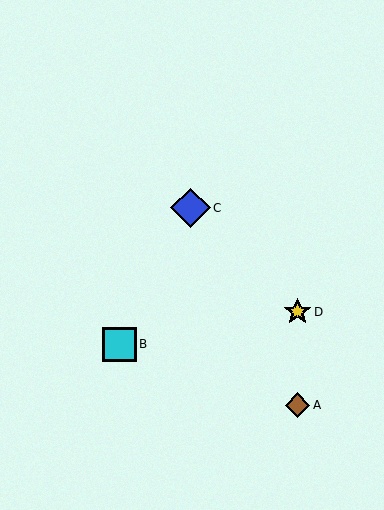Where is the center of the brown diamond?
The center of the brown diamond is at (298, 405).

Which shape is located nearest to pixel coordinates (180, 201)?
The blue diamond (labeled C) at (191, 208) is nearest to that location.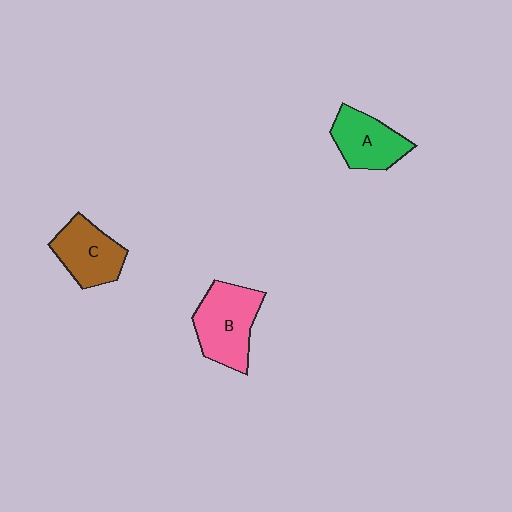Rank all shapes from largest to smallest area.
From largest to smallest: B (pink), C (brown), A (green).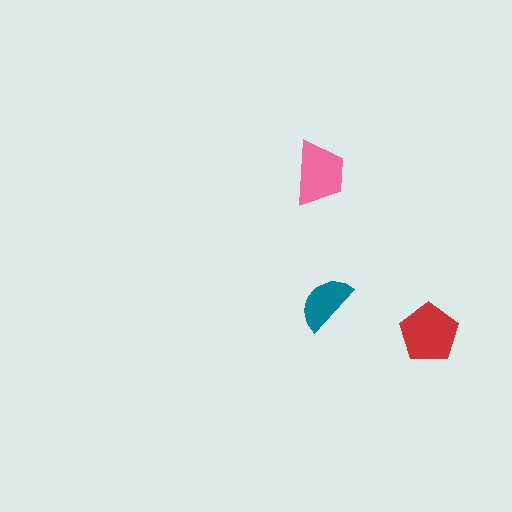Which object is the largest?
The red pentagon.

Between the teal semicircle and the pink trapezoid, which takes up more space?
The pink trapezoid.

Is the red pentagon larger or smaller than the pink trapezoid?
Larger.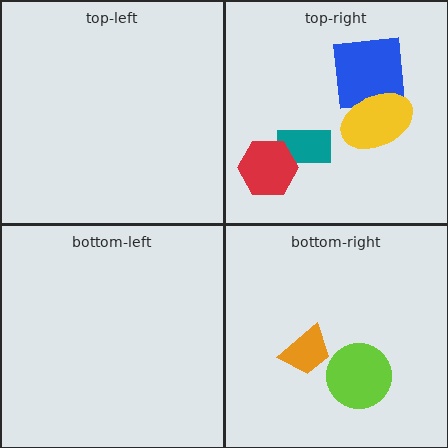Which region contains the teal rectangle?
The top-right region.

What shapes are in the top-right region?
The teal rectangle, the blue square, the yellow ellipse, the red hexagon.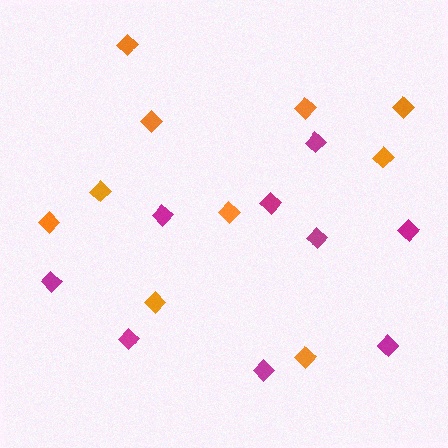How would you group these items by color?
There are 2 groups: one group of orange diamonds (10) and one group of magenta diamonds (9).